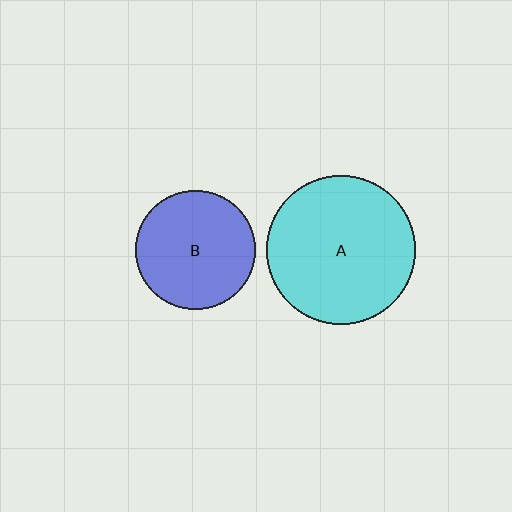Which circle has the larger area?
Circle A (cyan).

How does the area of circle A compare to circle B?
Approximately 1.5 times.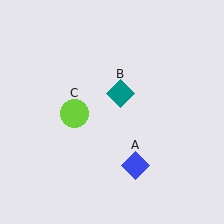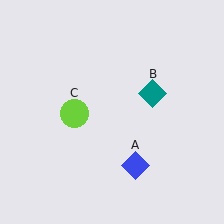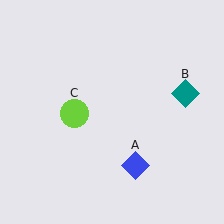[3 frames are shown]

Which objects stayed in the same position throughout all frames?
Blue diamond (object A) and lime circle (object C) remained stationary.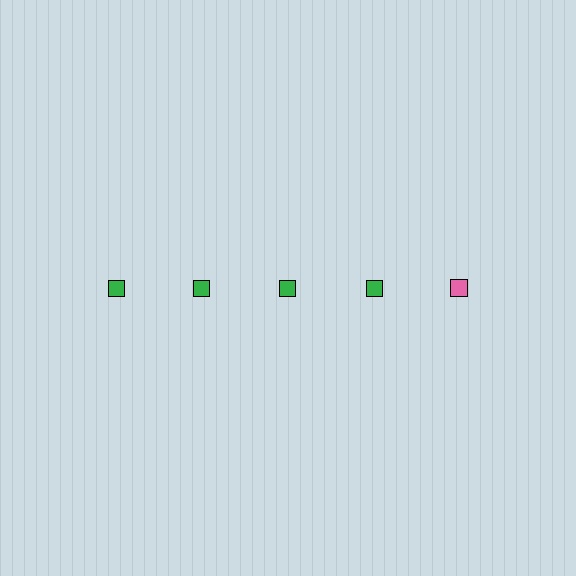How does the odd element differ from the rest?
It has a different color: pink instead of green.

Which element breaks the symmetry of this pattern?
The pink square in the top row, rightmost column breaks the symmetry. All other shapes are green squares.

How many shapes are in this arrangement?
There are 5 shapes arranged in a grid pattern.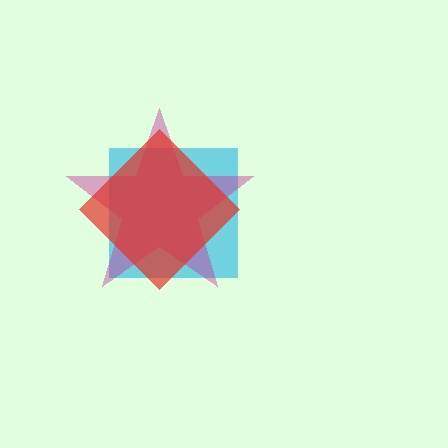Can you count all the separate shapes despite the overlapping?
Yes, there are 3 separate shapes.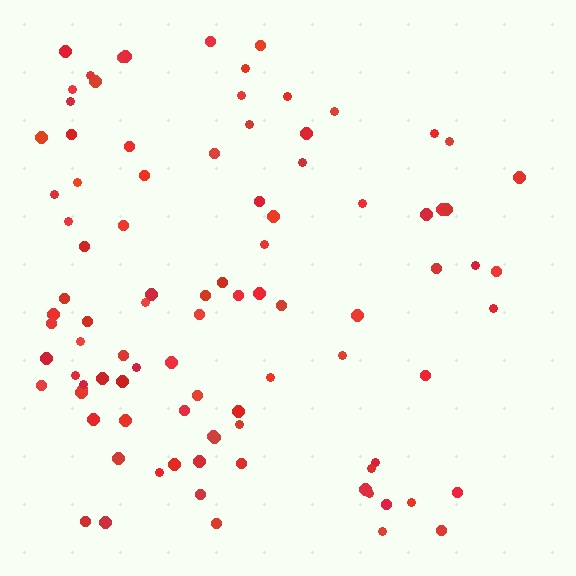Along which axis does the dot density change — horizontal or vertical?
Horizontal.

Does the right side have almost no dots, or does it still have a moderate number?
Still a moderate number, just noticeably fewer than the left.